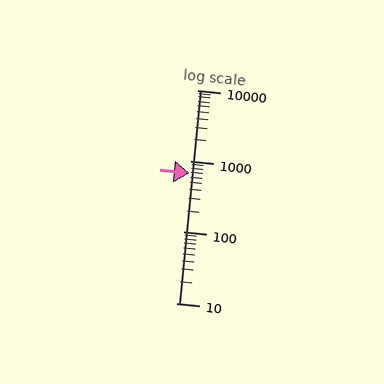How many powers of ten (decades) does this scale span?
The scale spans 3 decades, from 10 to 10000.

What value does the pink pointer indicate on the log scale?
The pointer indicates approximately 680.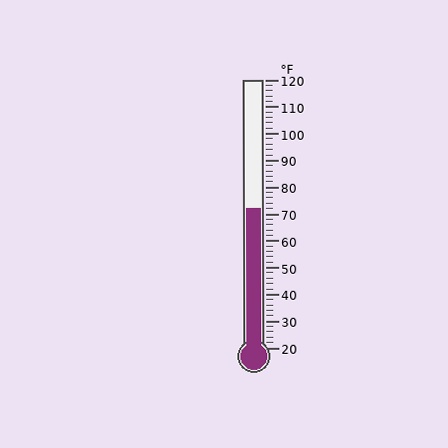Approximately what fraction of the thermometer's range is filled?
The thermometer is filled to approximately 50% of its range.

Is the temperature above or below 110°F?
The temperature is below 110°F.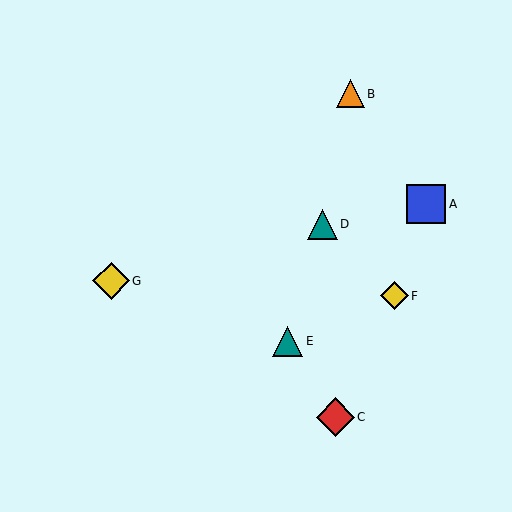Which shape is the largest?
The blue square (labeled A) is the largest.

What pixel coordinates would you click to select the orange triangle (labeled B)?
Click at (351, 94) to select the orange triangle B.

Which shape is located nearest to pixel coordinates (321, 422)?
The red diamond (labeled C) at (335, 417) is nearest to that location.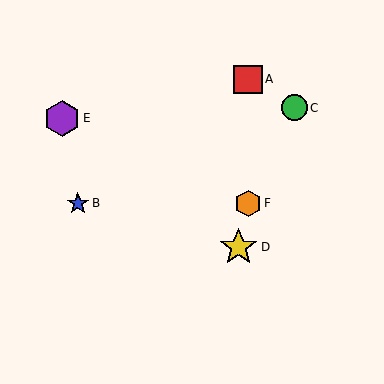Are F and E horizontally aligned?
No, F is at y≈203 and E is at y≈118.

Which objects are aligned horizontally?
Objects B, F are aligned horizontally.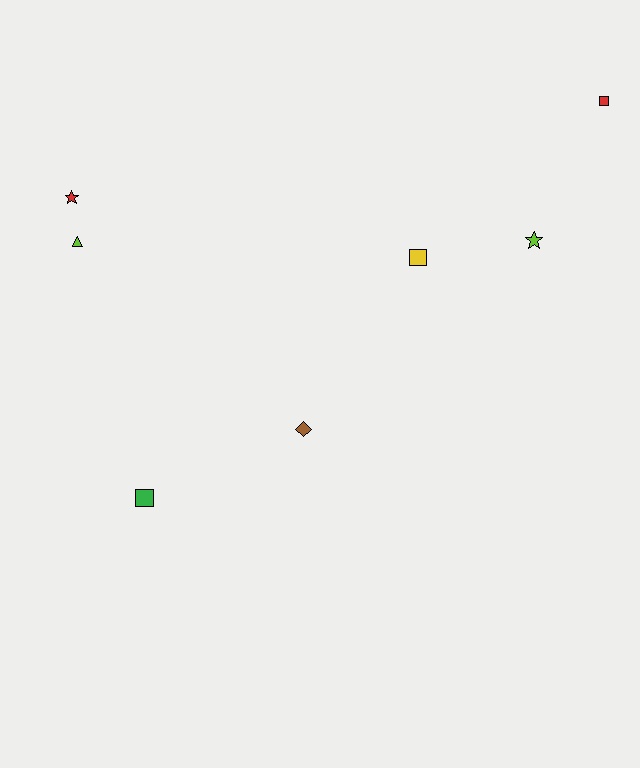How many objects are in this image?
There are 7 objects.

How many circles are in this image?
There are no circles.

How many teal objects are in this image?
There are no teal objects.